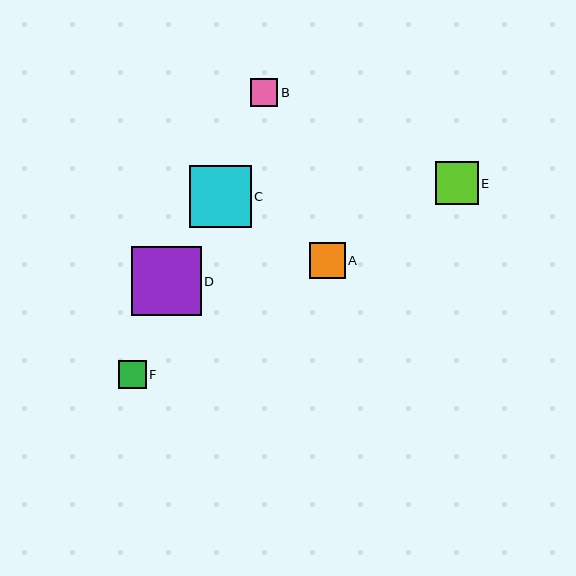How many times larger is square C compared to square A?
Square C is approximately 1.7 times the size of square A.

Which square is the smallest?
Square B is the smallest with a size of approximately 28 pixels.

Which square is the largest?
Square D is the largest with a size of approximately 70 pixels.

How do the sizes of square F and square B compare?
Square F and square B are approximately the same size.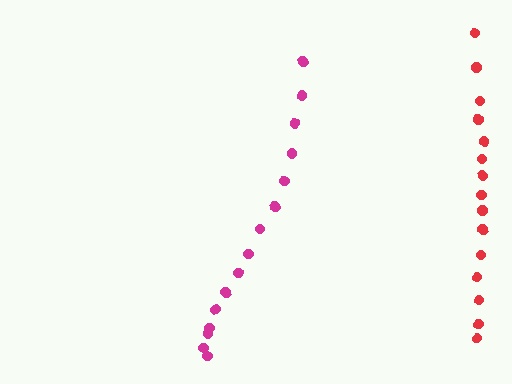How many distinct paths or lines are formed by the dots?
There are 2 distinct paths.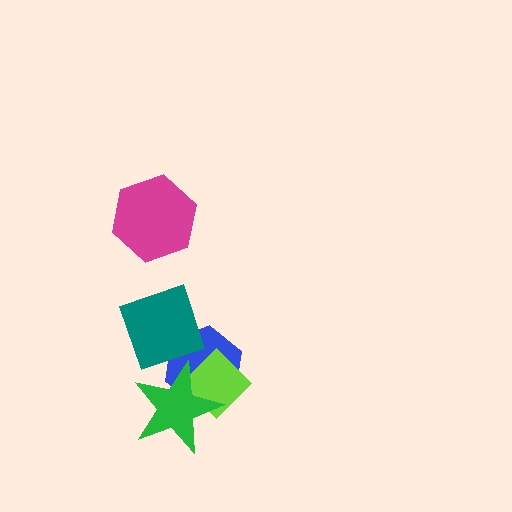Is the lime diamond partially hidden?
Yes, it is partially covered by another shape.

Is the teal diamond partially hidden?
Yes, it is partially covered by another shape.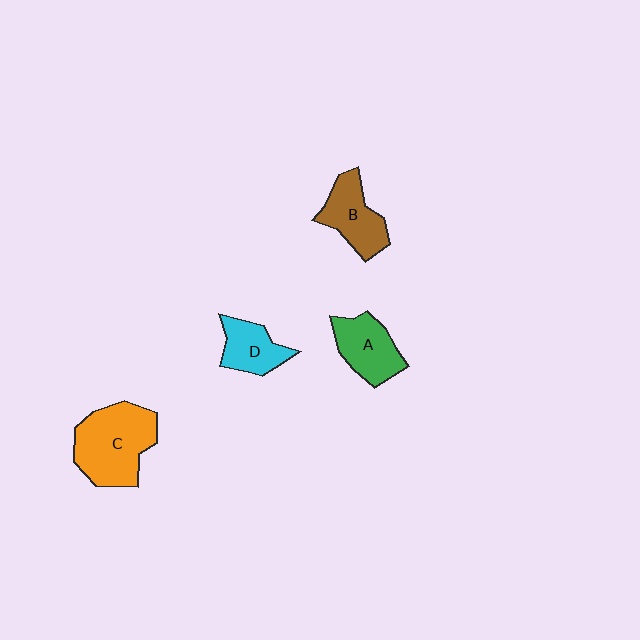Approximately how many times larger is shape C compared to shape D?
Approximately 1.9 times.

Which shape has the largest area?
Shape C (orange).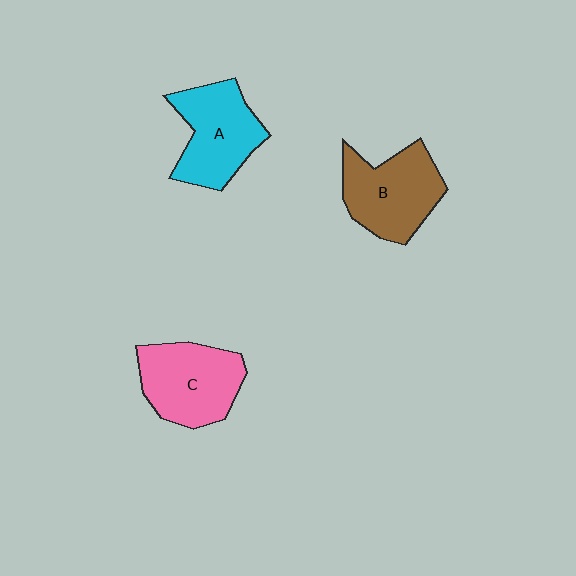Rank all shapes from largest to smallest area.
From largest to smallest: B (brown), C (pink), A (cyan).